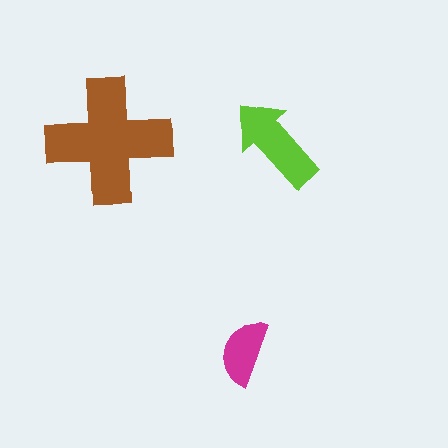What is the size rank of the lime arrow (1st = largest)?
2nd.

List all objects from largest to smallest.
The brown cross, the lime arrow, the magenta semicircle.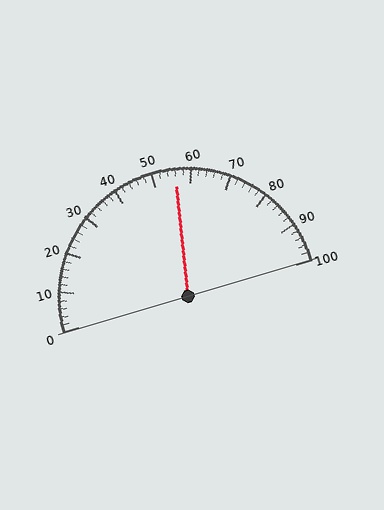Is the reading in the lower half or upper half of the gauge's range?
The reading is in the upper half of the range (0 to 100).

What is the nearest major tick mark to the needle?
The nearest major tick mark is 60.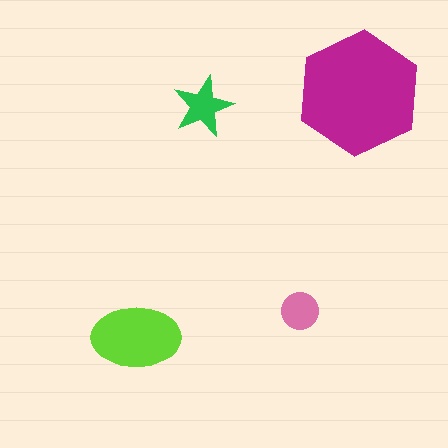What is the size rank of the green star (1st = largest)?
3rd.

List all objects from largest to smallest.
The magenta hexagon, the lime ellipse, the green star, the pink circle.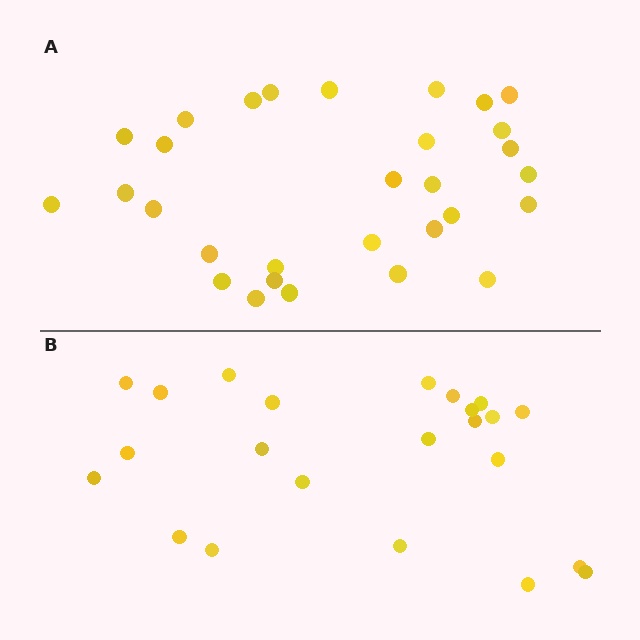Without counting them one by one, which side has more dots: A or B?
Region A (the top region) has more dots.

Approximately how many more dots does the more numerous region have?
Region A has roughly 8 or so more dots than region B.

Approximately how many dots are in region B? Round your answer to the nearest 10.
About 20 dots. (The exact count is 23, which rounds to 20.)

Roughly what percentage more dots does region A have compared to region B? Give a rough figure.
About 30% more.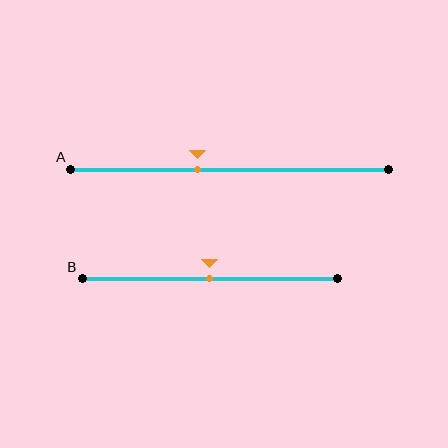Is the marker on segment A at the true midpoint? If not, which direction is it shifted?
No, the marker on segment A is shifted to the left by about 10% of the segment length.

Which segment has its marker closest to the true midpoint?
Segment B has its marker closest to the true midpoint.